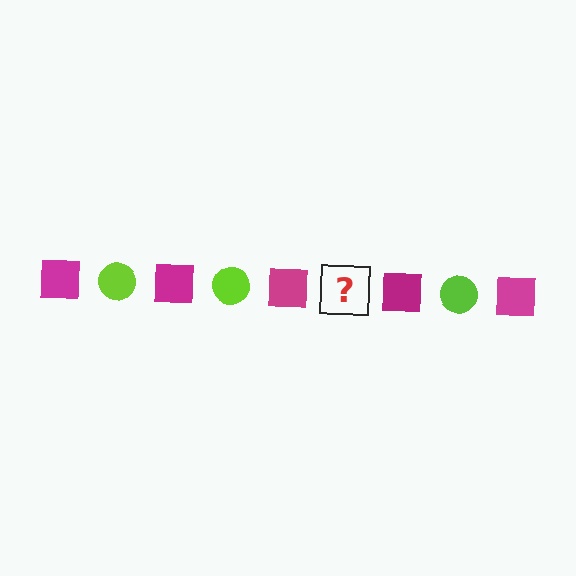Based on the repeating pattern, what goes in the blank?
The blank should be a lime circle.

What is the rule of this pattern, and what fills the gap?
The rule is that the pattern alternates between magenta square and lime circle. The gap should be filled with a lime circle.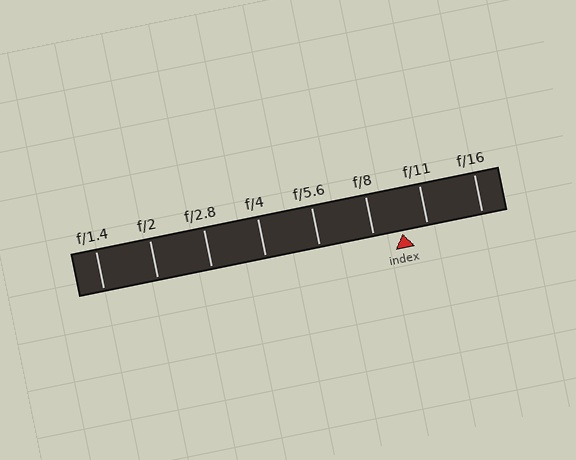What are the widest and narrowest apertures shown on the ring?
The widest aperture shown is f/1.4 and the narrowest is f/16.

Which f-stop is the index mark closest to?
The index mark is closest to f/11.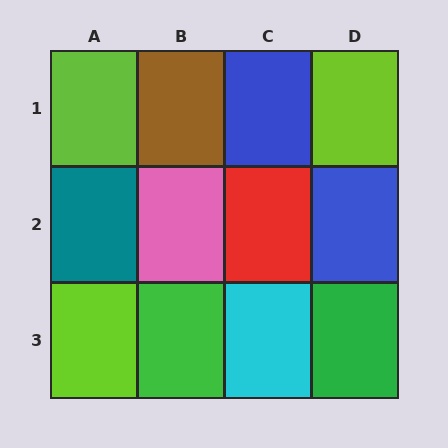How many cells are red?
1 cell is red.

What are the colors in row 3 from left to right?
Lime, green, cyan, green.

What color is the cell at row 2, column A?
Teal.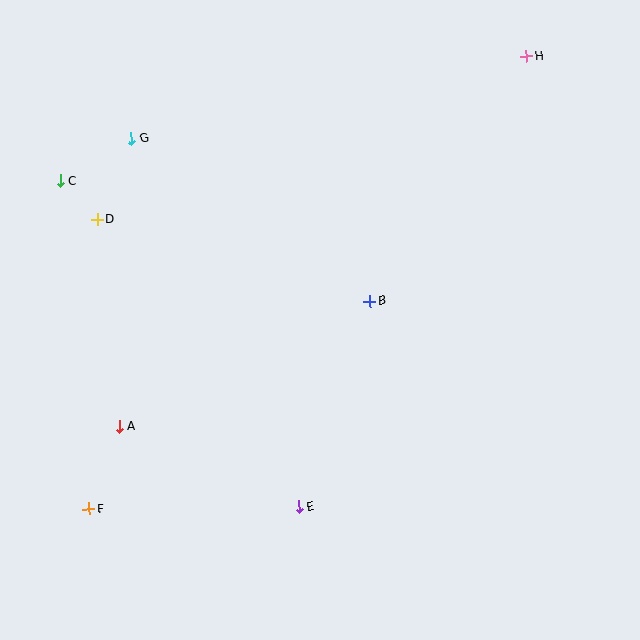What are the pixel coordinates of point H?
Point H is at (526, 56).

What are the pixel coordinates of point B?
Point B is at (370, 301).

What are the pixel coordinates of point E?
Point E is at (299, 507).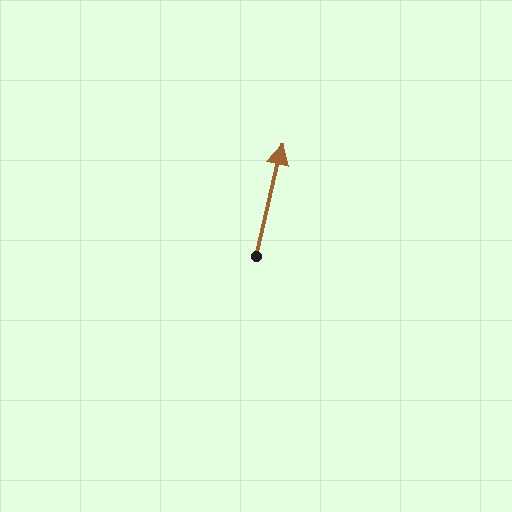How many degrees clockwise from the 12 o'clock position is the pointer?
Approximately 13 degrees.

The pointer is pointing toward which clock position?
Roughly 12 o'clock.